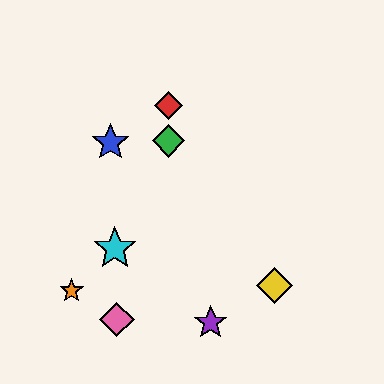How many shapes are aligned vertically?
2 shapes (the red diamond, the green diamond) are aligned vertically.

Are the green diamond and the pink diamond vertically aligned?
No, the green diamond is at x≈168 and the pink diamond is at x≈117.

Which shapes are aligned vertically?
The red diamond, the green diamond are aligned vertically.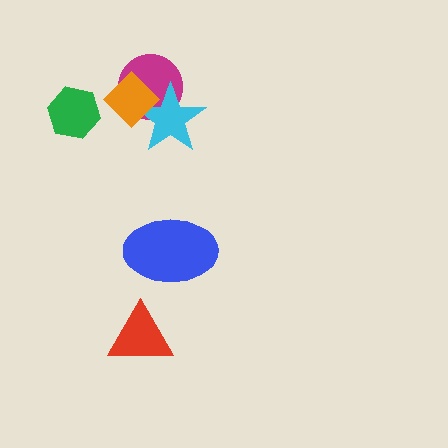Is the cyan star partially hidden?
Yes, it is partially covered by another shape.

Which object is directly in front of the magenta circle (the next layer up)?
The cyan star is directly in front of the magenta circle.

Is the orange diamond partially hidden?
No, no other shape covers it.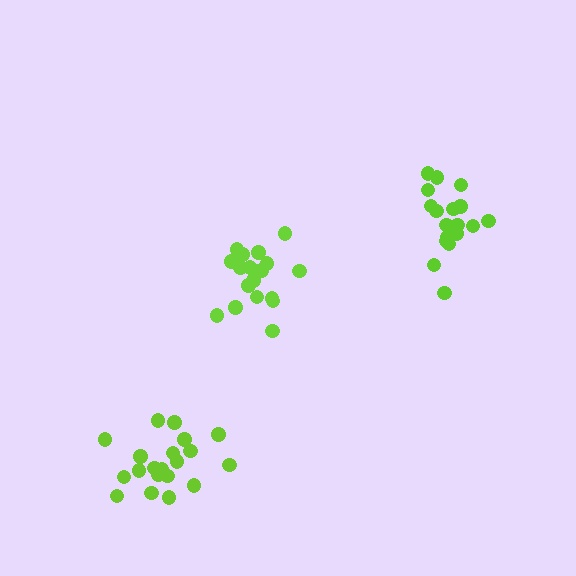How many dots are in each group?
Group 1: 20 dots, Group 2: 18 dots, Group 3: 20 dots (58 total).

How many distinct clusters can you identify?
There are 3 distinct clusters.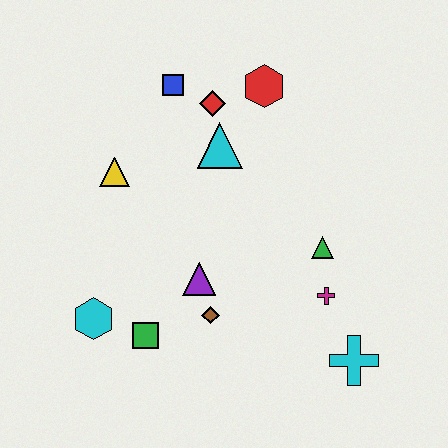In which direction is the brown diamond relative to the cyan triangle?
The brown diamond is below the cyan triangle.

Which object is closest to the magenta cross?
The green triangle is closest to the magenta cross.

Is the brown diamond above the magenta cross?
No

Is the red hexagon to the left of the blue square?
No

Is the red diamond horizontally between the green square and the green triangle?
Yes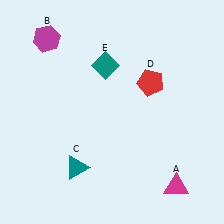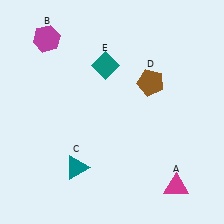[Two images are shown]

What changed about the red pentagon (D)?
In Image 1, D is red. In Image 2, it changed to brown.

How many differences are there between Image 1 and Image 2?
There is 1 difference between the two images.